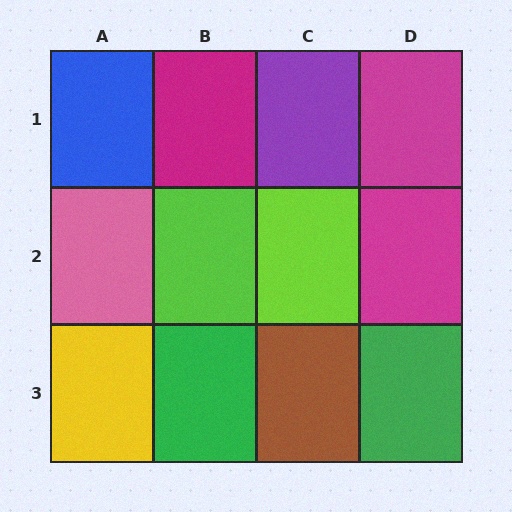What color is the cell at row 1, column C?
Purple.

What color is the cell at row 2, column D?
Magenta.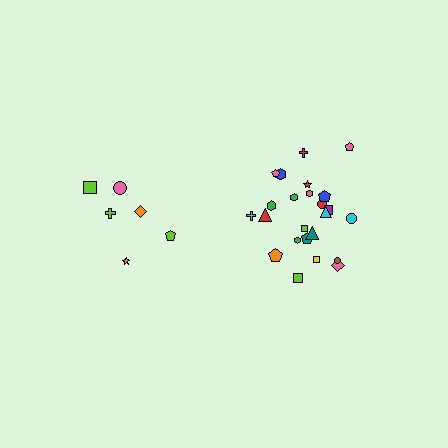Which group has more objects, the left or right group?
The right group.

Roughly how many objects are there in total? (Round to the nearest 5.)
Roughly 30 objects in total.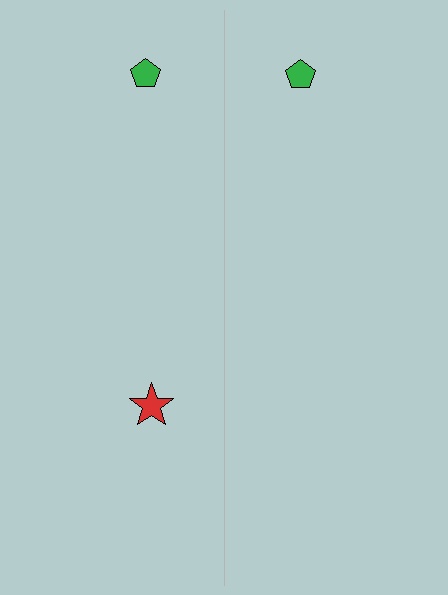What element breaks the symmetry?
A red star is missing from the right side.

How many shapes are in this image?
There are 3 shapes in this image.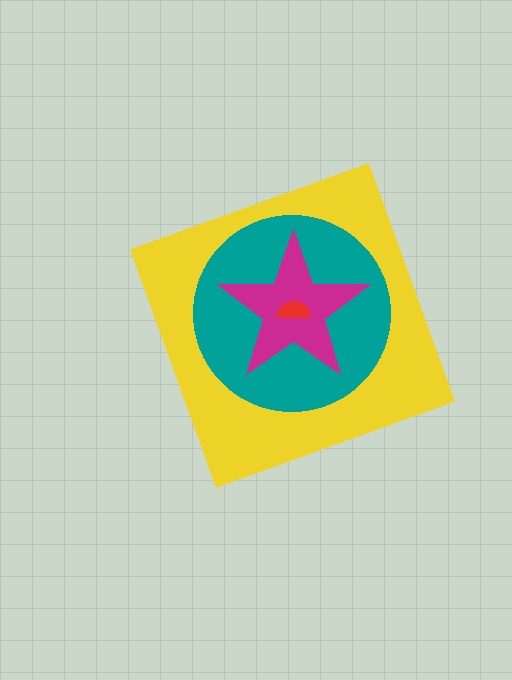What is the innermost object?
The red semicircle.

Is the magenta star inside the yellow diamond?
Yes.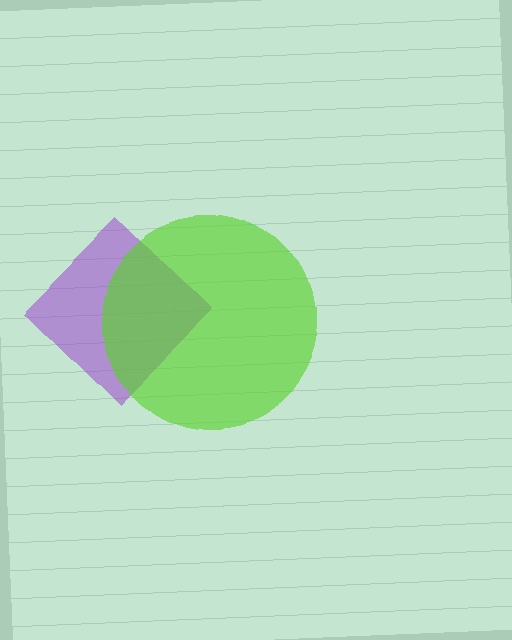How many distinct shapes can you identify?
There are 2 distinct shapes: a purple diamond, a lime circle.